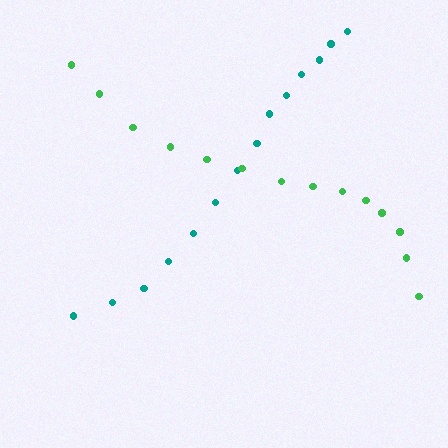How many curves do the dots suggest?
There are 2 distinct paths.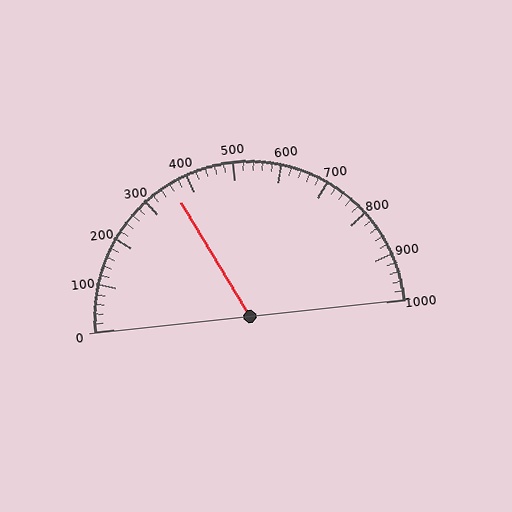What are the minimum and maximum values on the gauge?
The gauge ranges from 0 to 1000.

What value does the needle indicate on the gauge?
The needle indicates approximately 360.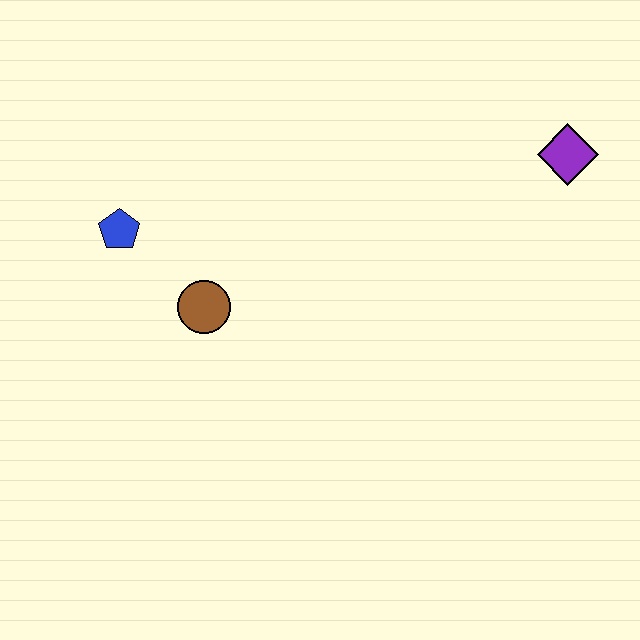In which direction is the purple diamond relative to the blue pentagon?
The purple diamond is to the right of the blue pentagon.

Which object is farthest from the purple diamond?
The blue pentagon is farthest from the purple diamond.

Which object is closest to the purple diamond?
The brown circle is closest to the purple diamond.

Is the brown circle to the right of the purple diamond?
No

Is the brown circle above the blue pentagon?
No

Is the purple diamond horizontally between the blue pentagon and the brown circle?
No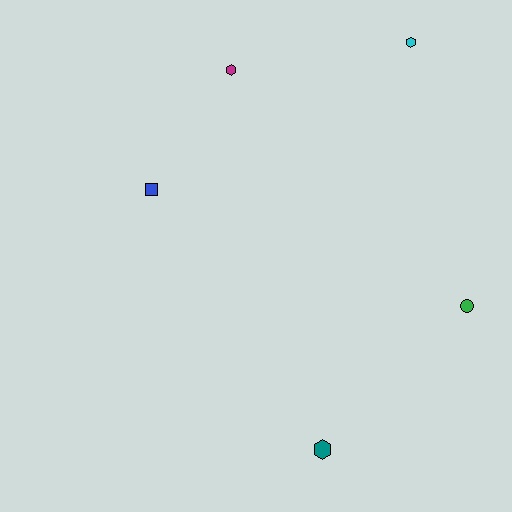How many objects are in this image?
There are 5 objects.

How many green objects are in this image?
There is 1 green object.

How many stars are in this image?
There are no stars.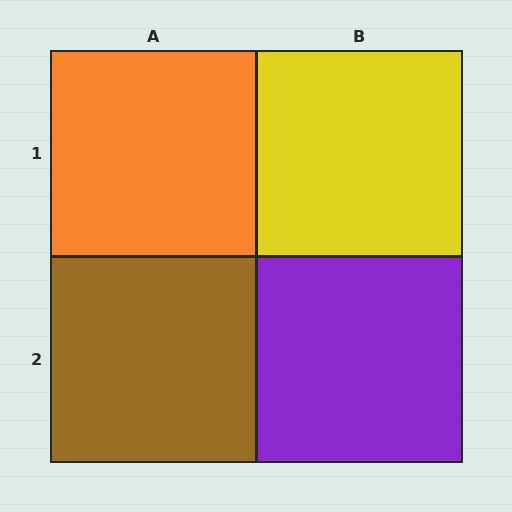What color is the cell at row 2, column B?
Purple.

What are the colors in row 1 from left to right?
Orange, yellow.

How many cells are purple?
1 cell is purple.